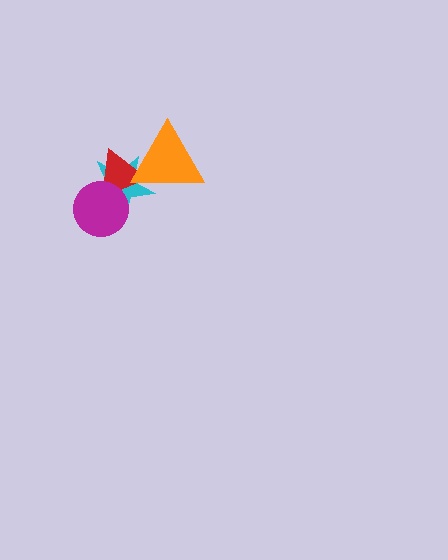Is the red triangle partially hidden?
Yes, it is partially covered by another shape.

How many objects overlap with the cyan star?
3 objects overlap with the cyan star.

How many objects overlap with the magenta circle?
2 objects overlap with the magenta circle.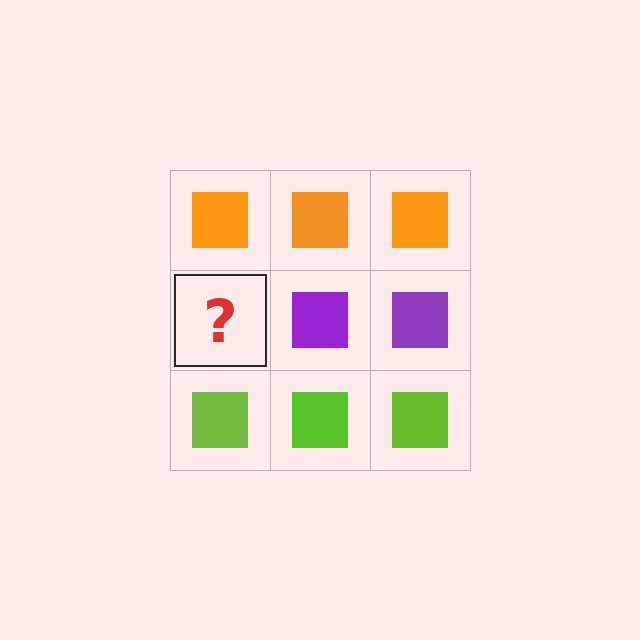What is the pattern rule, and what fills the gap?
The rule is that each row has a consistent color. The gap should be filled with a purple square.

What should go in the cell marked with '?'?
The missing cell should contain a purple square.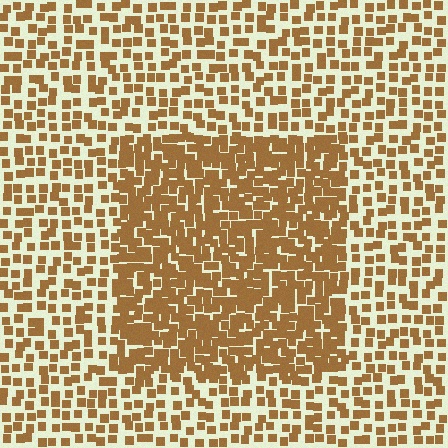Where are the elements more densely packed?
The elements are more densely packed inside the rectangle boundary.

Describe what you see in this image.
The image contains small brown elements arranged at two different densities. A rectangle-shaped region is visible where the elements are more densely packed than the surrounding area.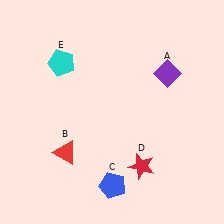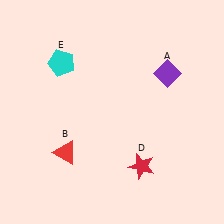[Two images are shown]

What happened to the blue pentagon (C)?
The blue pentagon (C) was removed in Image 2. It was in the bottom-right area of Image 1.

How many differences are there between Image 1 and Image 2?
There is 1 difference between the two images.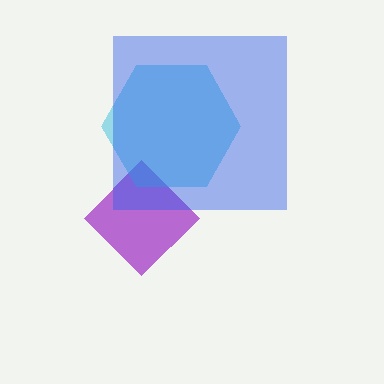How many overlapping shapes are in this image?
There are 3 overlapping shapes in the image.